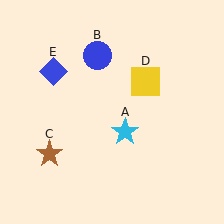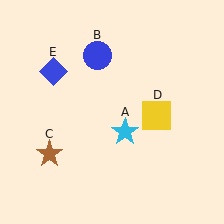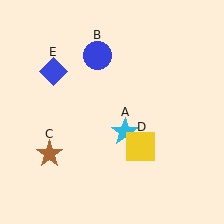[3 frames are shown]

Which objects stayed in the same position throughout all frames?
Cyan star (object A) and blue circle (object B) and brown star (object C) and blue diamond (object E) remained stationary.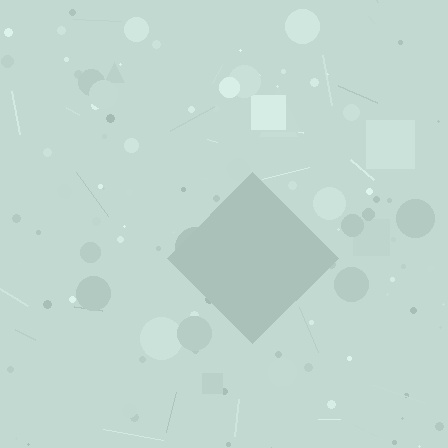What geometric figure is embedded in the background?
A diamond is embedded in the background.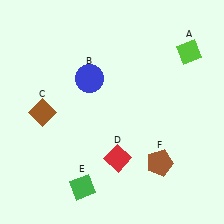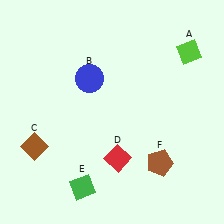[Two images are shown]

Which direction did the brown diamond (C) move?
The brown diamond (C) moved down.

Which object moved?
The brown diamond (C) moved down.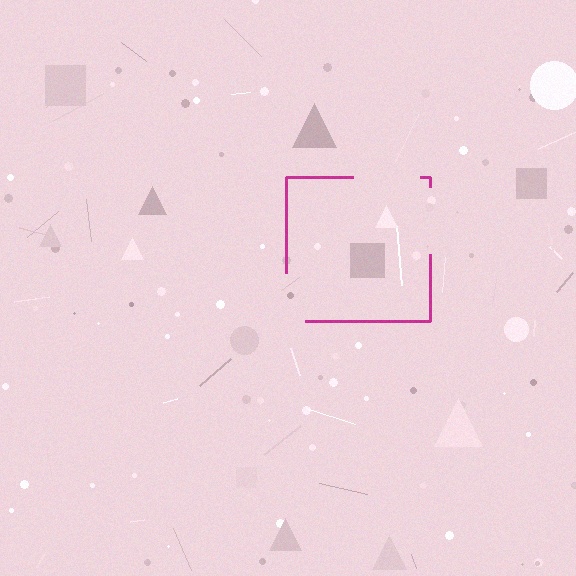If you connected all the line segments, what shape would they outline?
They would outline a square.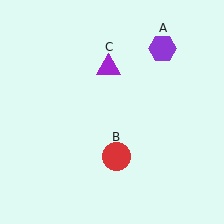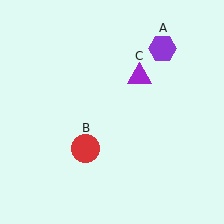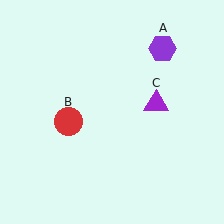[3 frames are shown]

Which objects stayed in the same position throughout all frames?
Purple hexagon (object A) remained stationary.